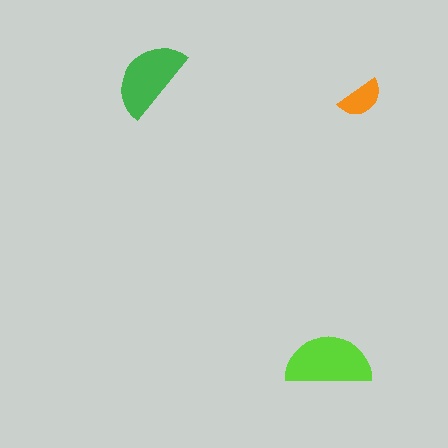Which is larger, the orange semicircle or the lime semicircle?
The lime one.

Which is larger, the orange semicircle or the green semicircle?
The green one.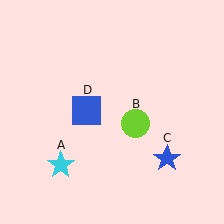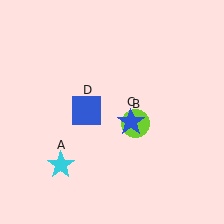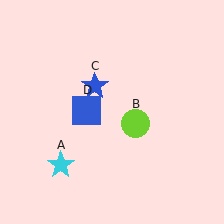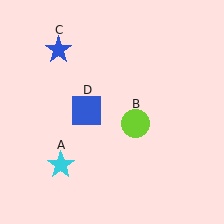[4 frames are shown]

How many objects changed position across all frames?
1 object changed position: blue star (object C).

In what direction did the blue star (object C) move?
The blue star (object C) moved up and to the left.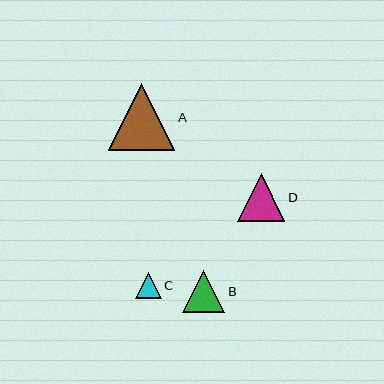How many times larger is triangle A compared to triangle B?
Triangle A is approximately 1.6 times the size of triangle B.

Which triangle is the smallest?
Triangle C is the smallest with a size of approximately 26 pixels.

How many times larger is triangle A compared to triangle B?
Triangle A is approximately 1.6 times the size of triangle B.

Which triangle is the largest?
Triangle A is the largest with a size of approximately 66 pixels.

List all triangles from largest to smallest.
From largest to smallest: A, D, B, C.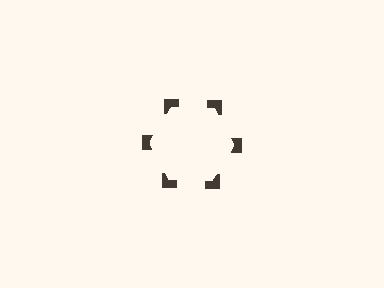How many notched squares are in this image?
There are 6 — one at each vertex of the illusory hexagon.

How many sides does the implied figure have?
6 sides.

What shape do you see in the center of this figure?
An illusory hexagon — its edges are inferred from the aligned wedge cuts in the notched squares, not physically drawn.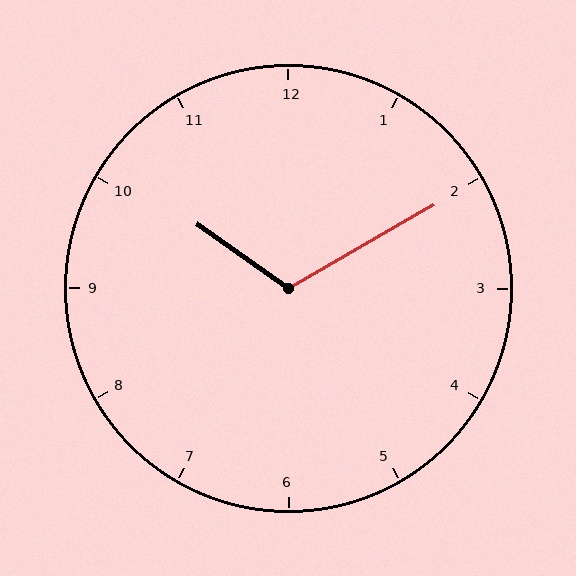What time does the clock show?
10:10.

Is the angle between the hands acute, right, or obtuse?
It is obtuse.